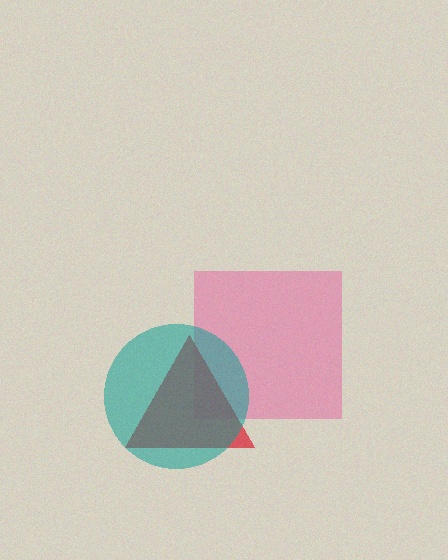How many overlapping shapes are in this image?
There are 3 overlapping shapes in the image.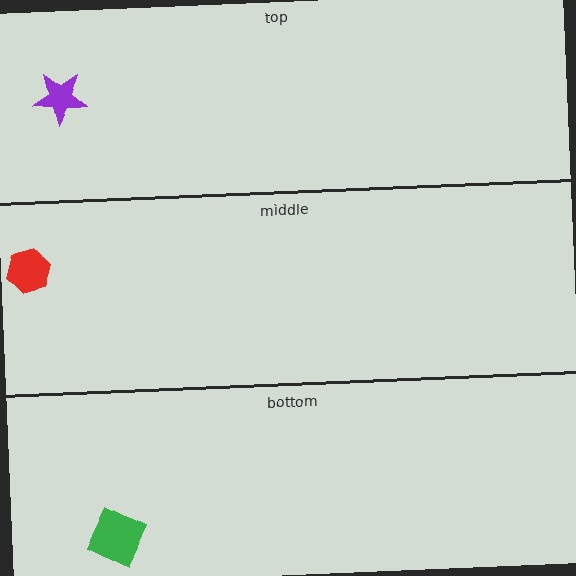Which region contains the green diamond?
The bottom region.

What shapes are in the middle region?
The red hexagon.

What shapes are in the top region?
The purple star.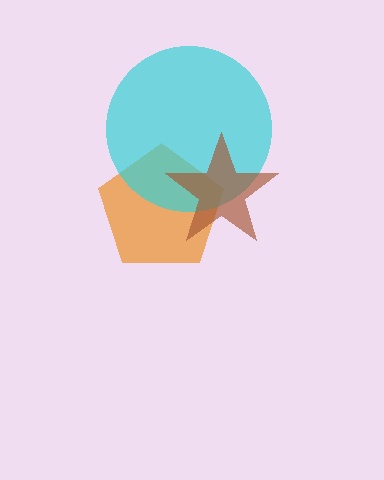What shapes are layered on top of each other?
The layered shapes are: an orange pentagon, a cyan circle, a brown star.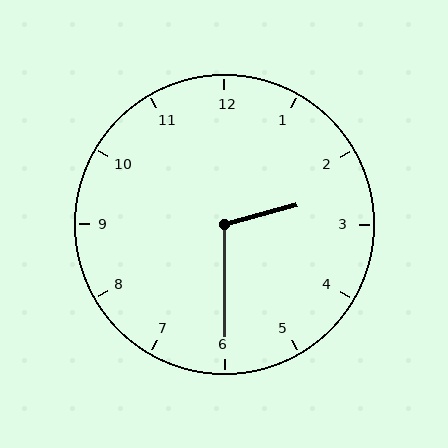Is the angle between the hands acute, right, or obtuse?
It is obtuse.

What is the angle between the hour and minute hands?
Approximately 105 degrees.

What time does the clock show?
2:30.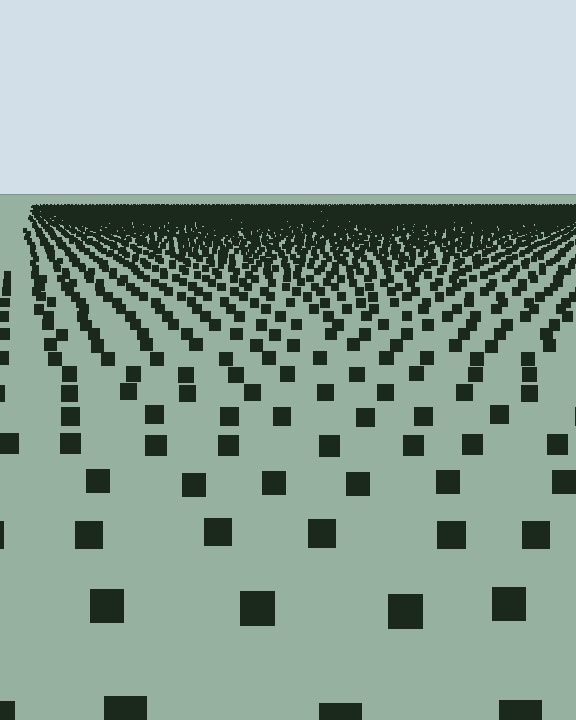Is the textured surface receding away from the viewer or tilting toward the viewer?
The surface is receding away from the viewer. Texture elements get smaller and denser toward the top.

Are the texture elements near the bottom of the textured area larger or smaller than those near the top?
Larger. Near the bottom, elements are closer to the viewer and appear at a bigger on-screen size.